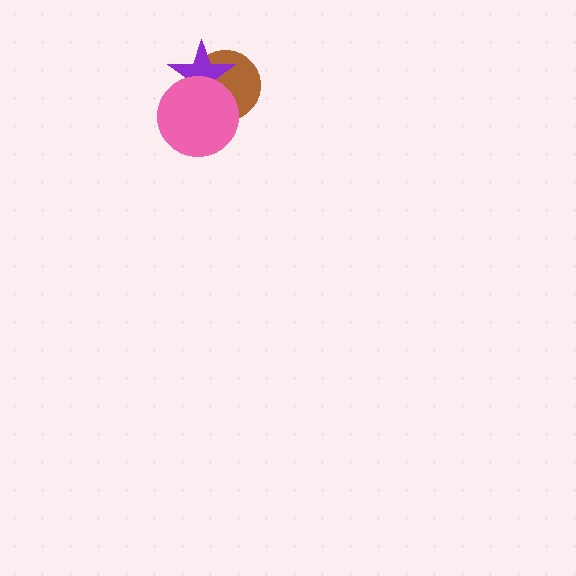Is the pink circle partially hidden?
No, no other shape covers it.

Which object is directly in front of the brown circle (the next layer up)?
The purple star is directly in front of the brown circle.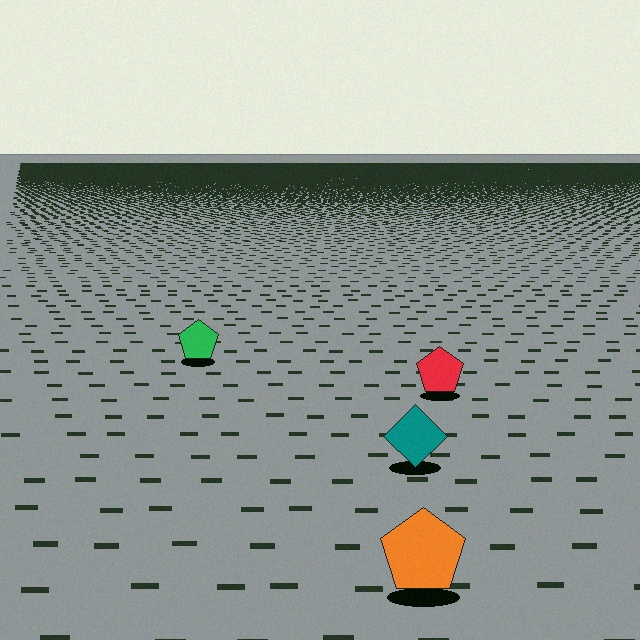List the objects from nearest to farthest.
From nearest to farthest: the orange pentagon, the teal diamond, the red pentagon, the green pentagon.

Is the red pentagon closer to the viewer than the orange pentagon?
No. The orange pentagon is closer — you can tell from the texture gradient: the ground texture is coarser near it.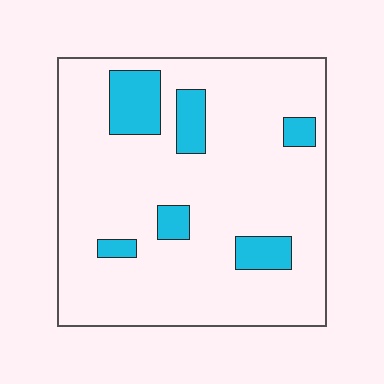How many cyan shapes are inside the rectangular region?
6.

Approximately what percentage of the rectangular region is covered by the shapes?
Approximately 15%.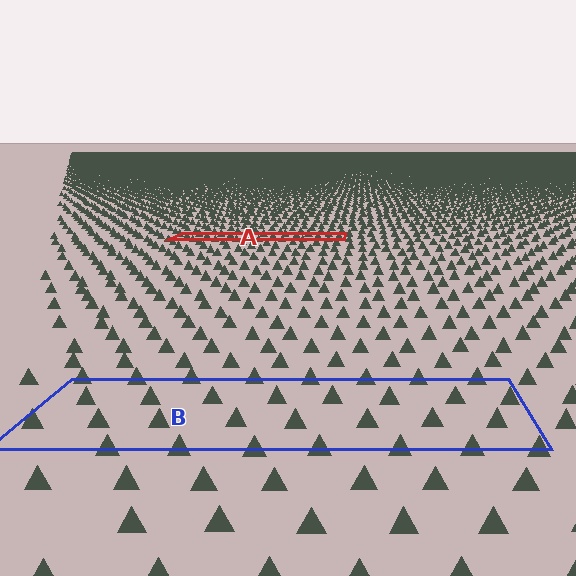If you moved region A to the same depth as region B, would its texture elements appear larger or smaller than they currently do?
They would appear larger. At a closer depth, the same texture elements are projected at a bigger on-screen size.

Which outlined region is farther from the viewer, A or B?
Region A is farther from the viewer — the texture elements inside it appear smaller and more densely packed.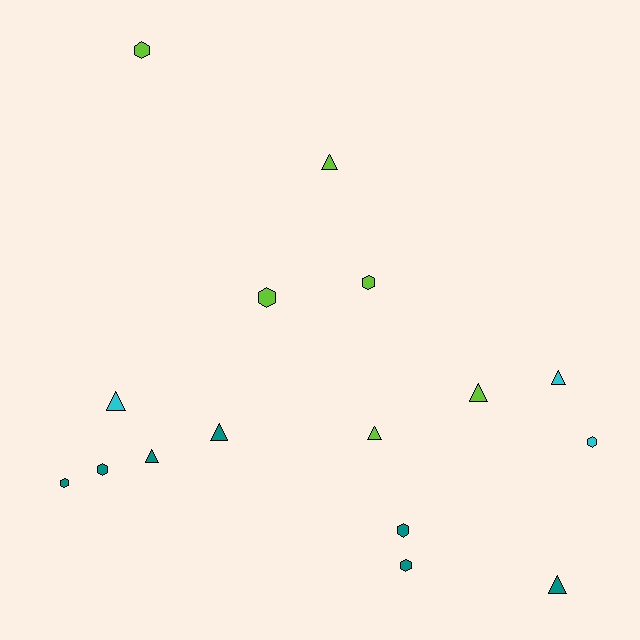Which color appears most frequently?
Teal, with 7 objects.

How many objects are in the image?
There are 16 objects.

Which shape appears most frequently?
Hexagon, with 8 objects.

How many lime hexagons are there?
There are 3 lime hexagons.